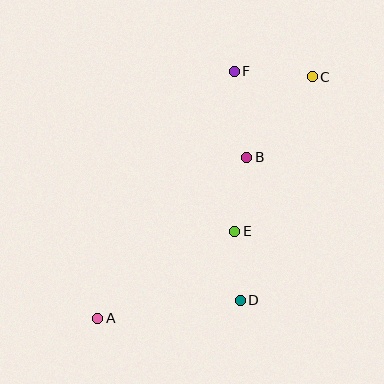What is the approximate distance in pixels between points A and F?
The distance between A and F is approximately 282 pixels.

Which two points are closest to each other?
Points D and E are closest to each other.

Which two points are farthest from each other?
Points A and C are farthest from each other.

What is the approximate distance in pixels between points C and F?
The distance between C and F is approximately 78 pixels.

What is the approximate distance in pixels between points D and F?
The distance between D and F is approximately 229 pixels.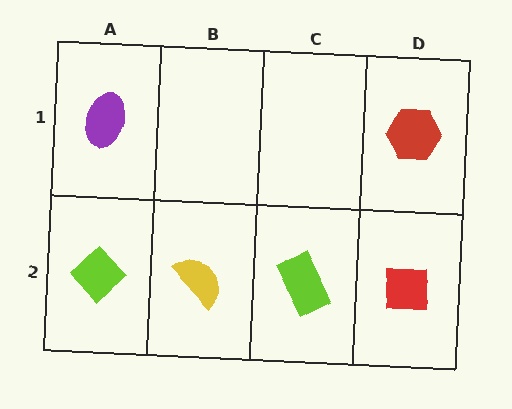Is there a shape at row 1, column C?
No, that cell is empty.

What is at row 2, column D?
A red square.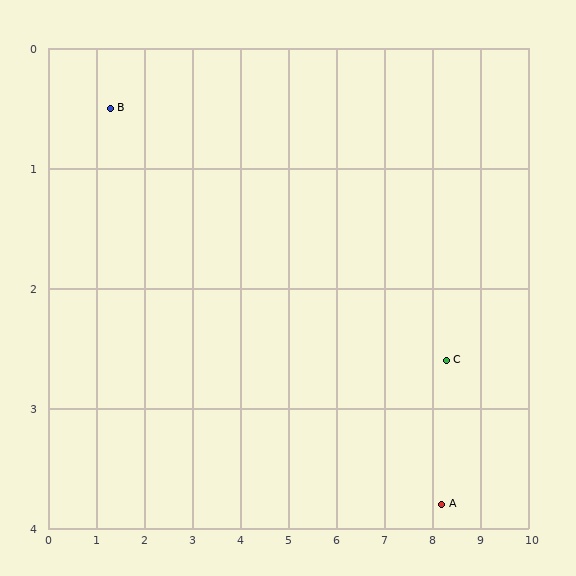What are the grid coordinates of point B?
Point B is at approximately (1.3, 0.5).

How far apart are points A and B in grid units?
Points A and B are about 7.6 grid units apart.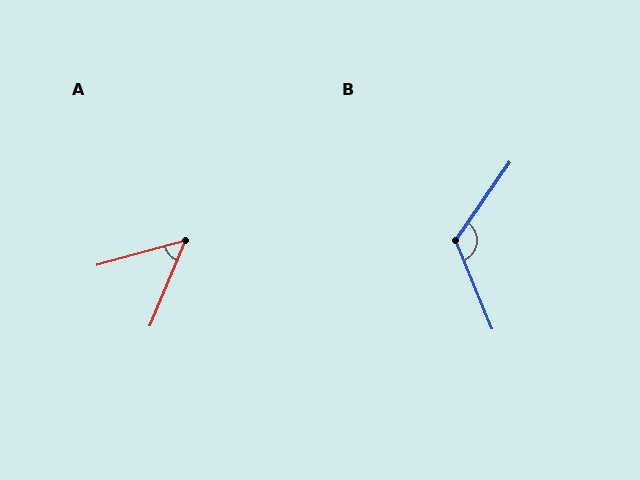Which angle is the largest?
B, at approximately 123 degrees.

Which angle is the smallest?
A, at approximately 52 degrees.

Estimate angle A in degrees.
Approximately 52 degrees.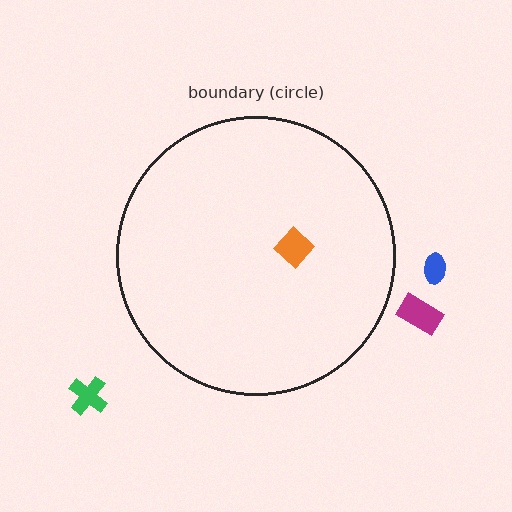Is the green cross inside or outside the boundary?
Outside.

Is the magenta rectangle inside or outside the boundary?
Outside.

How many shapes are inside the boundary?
1 inside, 3 outside.